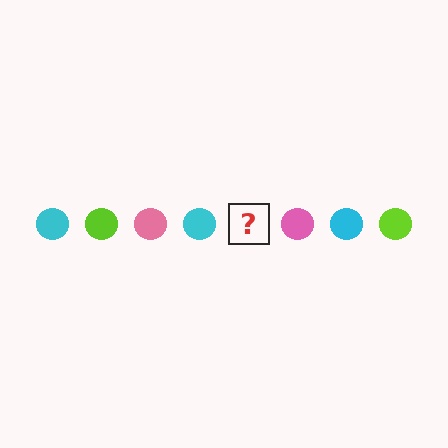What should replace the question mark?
The question mark should be replaced with a lime circle.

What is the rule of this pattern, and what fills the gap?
The rule is that the pattern cycles through cyan, lime, pink circles. The gap should be filled with a lime circle.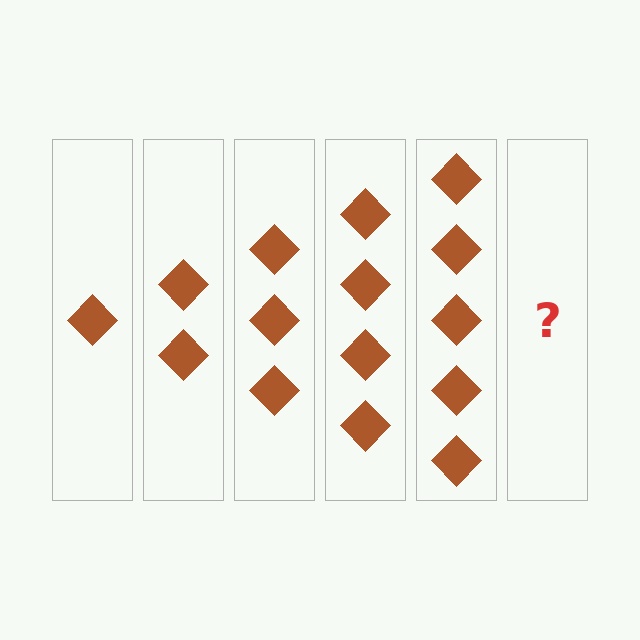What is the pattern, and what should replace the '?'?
The pattern is that each step adds one more diamond. The '?' should be 6 diamonds.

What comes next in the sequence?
The next element should be 6 diamonds.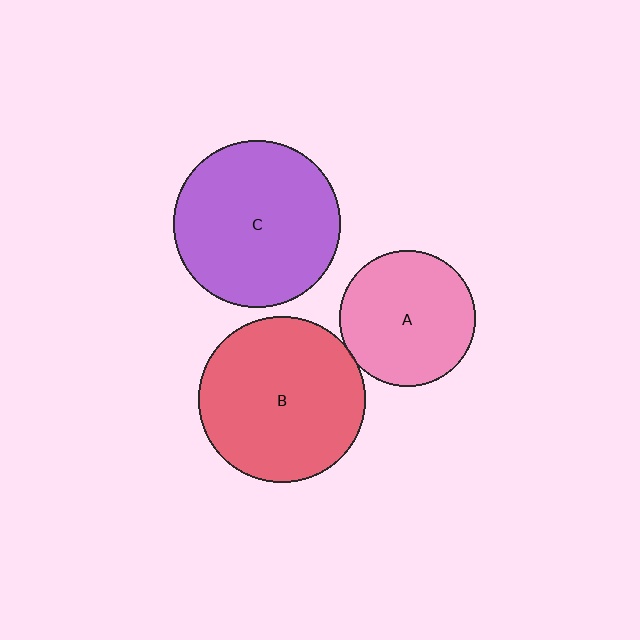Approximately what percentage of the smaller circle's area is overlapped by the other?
Approximately 5%.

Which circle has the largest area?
Circle B (red).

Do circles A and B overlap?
Yes.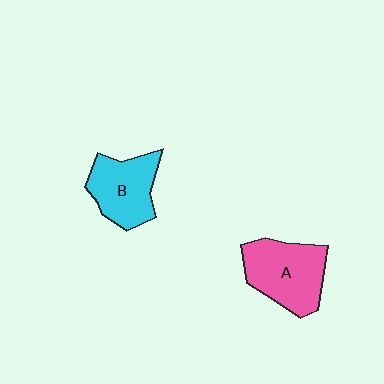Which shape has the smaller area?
Shape B (cyan).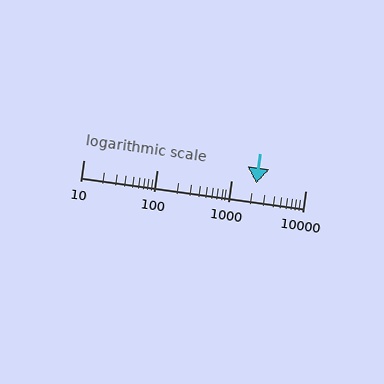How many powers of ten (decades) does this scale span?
The scale spans 3 decades, from 10 to 10000.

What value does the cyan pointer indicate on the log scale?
The pointer indicates approximately 2200.